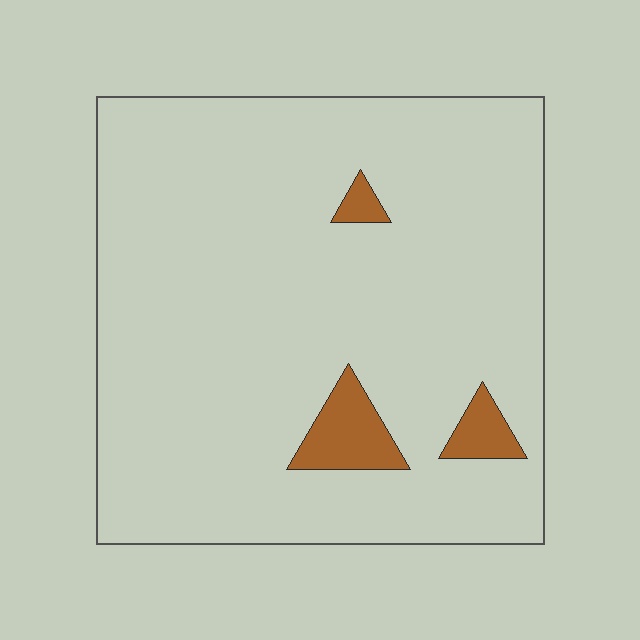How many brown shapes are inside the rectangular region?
3.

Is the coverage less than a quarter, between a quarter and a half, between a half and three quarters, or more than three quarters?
Less than a quarter.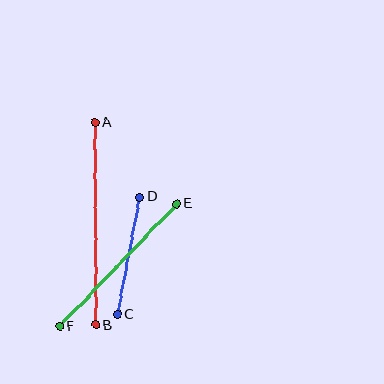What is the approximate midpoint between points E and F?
The midpoint is at approximately (118, 265) pixels.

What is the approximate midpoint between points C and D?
The midpoint is at approximately (129, 256) pixels.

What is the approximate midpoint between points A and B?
The midpoint is at approximately (95, 224) pixels.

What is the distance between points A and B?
The distance is approximately 202 pixels.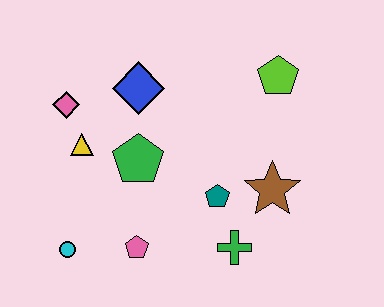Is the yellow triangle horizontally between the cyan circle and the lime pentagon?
Yes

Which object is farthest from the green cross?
The pink diamond is farthest from the green cross.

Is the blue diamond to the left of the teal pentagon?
Yes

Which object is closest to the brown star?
The teal pentagon is closest to the brown star.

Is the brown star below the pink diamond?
Yes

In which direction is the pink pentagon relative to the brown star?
The pink pentagon is to the left of the brown star.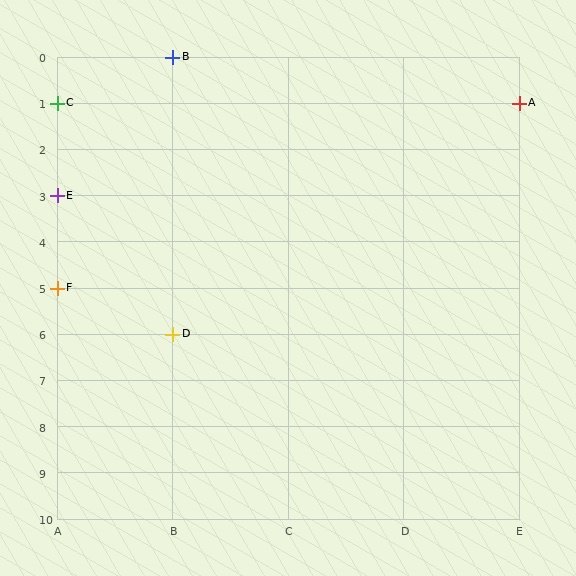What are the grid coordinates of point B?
Point B is at grid coordinates (B, 0).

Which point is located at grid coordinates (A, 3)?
Point E is at (A, 3).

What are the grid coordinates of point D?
Point D is at grid coordinates (B, 6).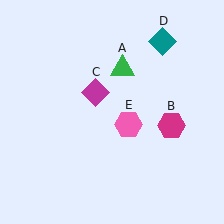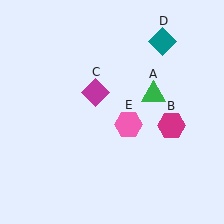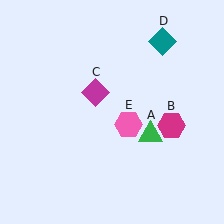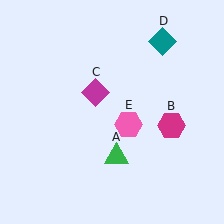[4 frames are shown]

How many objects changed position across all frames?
1 object changed position: green triangle (object A).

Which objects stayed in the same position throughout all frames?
Magenta hexagon (object B) and magenta diamond (object C) and teal diamond (object D) and pink hexagon (object E) remained stationary.